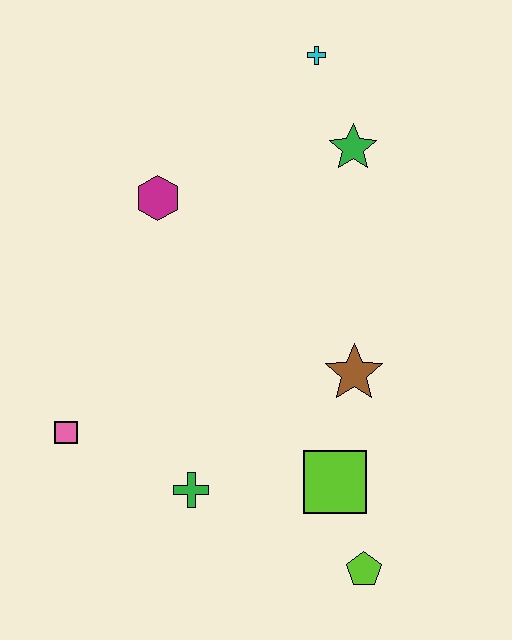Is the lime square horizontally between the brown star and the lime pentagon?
No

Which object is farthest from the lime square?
The cyan cross is farthest from the lime square.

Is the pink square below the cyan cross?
Yes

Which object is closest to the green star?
The cyan cross is closest to the green star.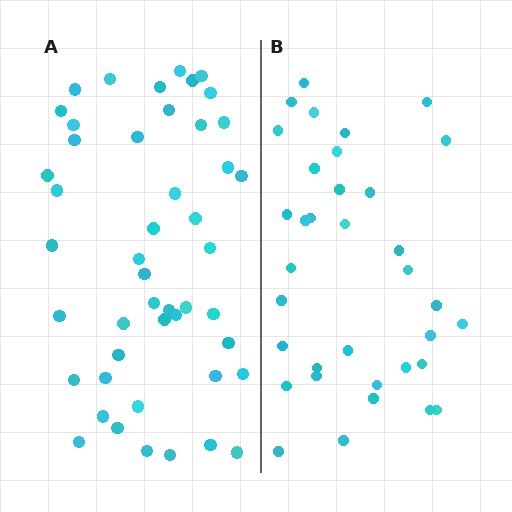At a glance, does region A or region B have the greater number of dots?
Region A (the left region) has more dots.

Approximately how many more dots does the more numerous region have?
Region A has roughly 12 or so more dots than region B.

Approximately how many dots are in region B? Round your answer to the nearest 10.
About 40 dots. (The exact count is 35, which rounds to 40.)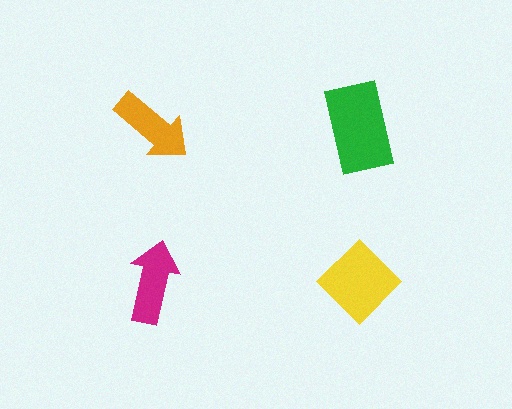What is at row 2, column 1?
A magenta arrow.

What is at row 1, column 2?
A green rectangle.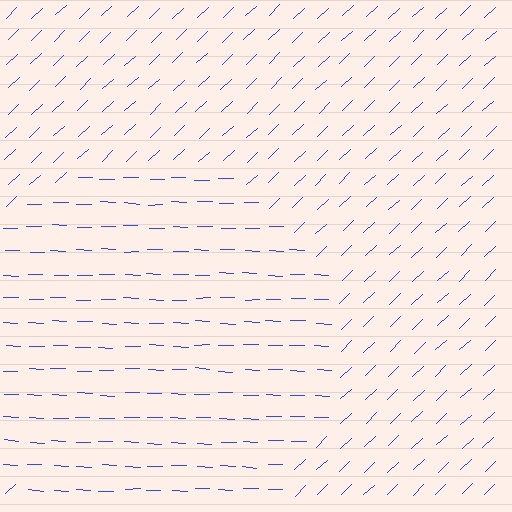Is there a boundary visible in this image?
Yes, there is a texture boundary formed by a change in line orientation.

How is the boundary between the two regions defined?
The boundary is defined purely by a change in line orientation (approximately 45 degrees difference). All lines are the same color and thickness.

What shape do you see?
I see a circle.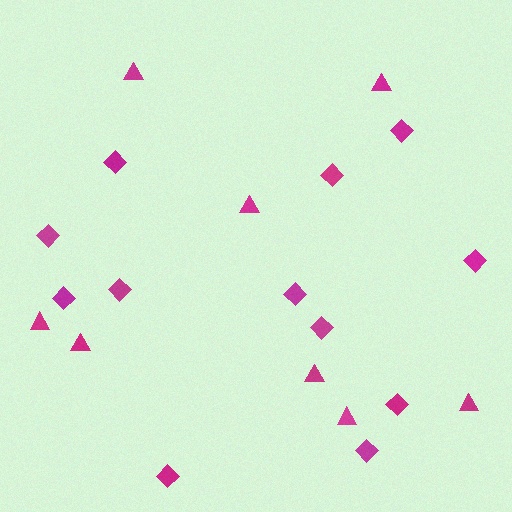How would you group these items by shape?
There are 2 groups: one group of triangles (8) and one group of diamonds (12).